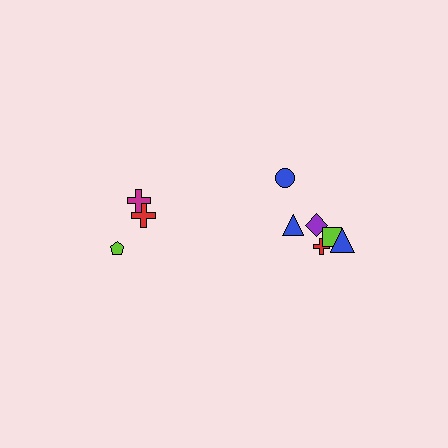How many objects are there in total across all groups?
There are 10 objects.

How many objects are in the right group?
There are 7 objects.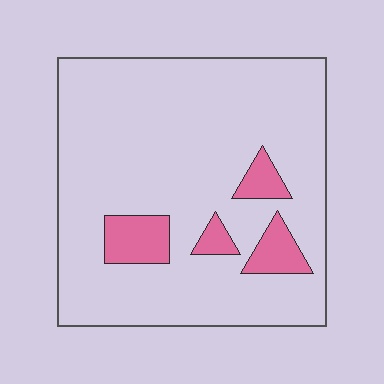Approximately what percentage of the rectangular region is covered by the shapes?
Approximately 10%.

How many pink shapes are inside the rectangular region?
4.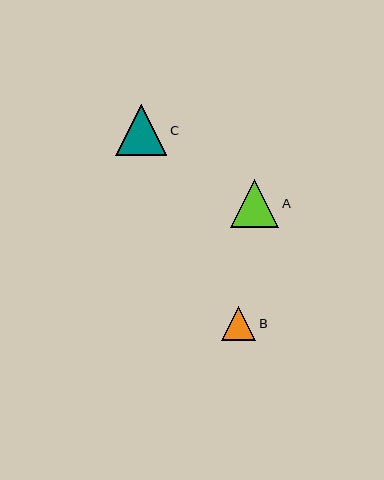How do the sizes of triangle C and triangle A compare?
Triangle C and triangle A are approximately the same size.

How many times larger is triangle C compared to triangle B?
Triangle C is approximately 1.5 times the size of triangle B.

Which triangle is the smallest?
Triangle B is the smallest with a size of approximately 34 pixels.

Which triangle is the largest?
Triangle C is the largest with a size of approximately 51 pixels.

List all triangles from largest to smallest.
From largest to smallest: C, A, B.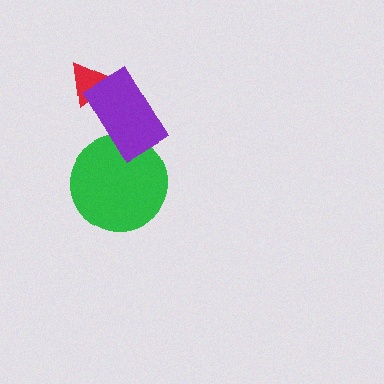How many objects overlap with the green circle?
1 object overlaps with the green circle.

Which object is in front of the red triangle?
The purple rectangle is in front of the red triangle.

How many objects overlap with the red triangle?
1 object overlaps with the red triangle.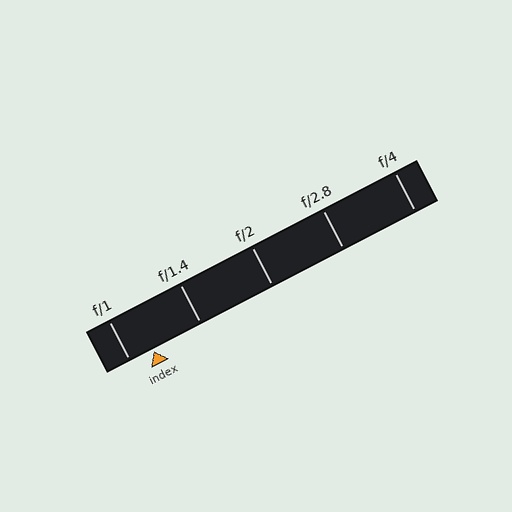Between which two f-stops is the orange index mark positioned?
The index mark is between f/1 and f/1.4.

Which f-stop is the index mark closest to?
The index mark is closest to f/1.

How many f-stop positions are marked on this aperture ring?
There are 5 f-stop positions marked.